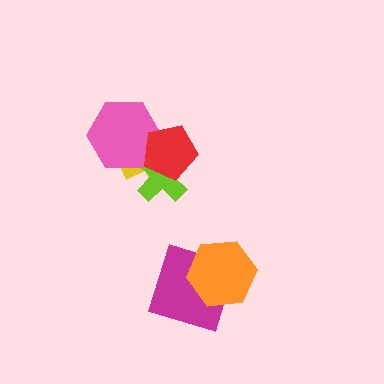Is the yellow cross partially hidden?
Yes, it is partially covered by another shape.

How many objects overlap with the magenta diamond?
1 object overlaps with the magenta diamond.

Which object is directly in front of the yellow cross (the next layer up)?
The lime cross is directly in front of the yellow cross.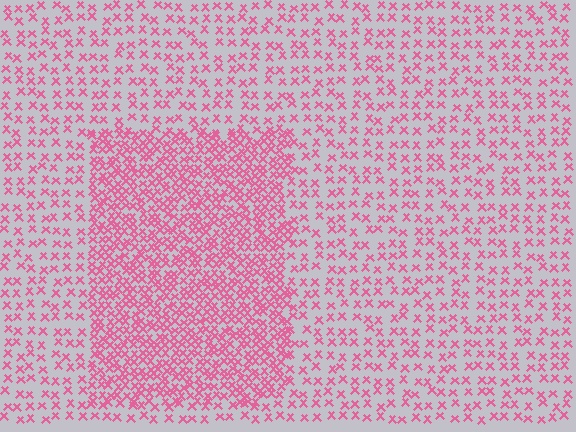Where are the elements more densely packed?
The elements are more densely packed inside the rectangle boundary.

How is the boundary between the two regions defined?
The boundary is defined by a change in element density (approximately 2.3x ratio). All elements are the same color, size, and shape.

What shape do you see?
I see a rectangle.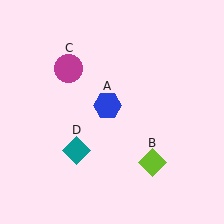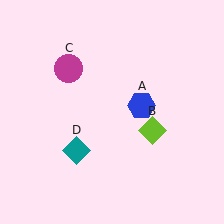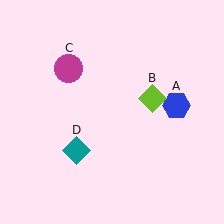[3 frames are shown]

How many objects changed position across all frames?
2 objects changed position: blue hexagon (object A), lime diamond (object B).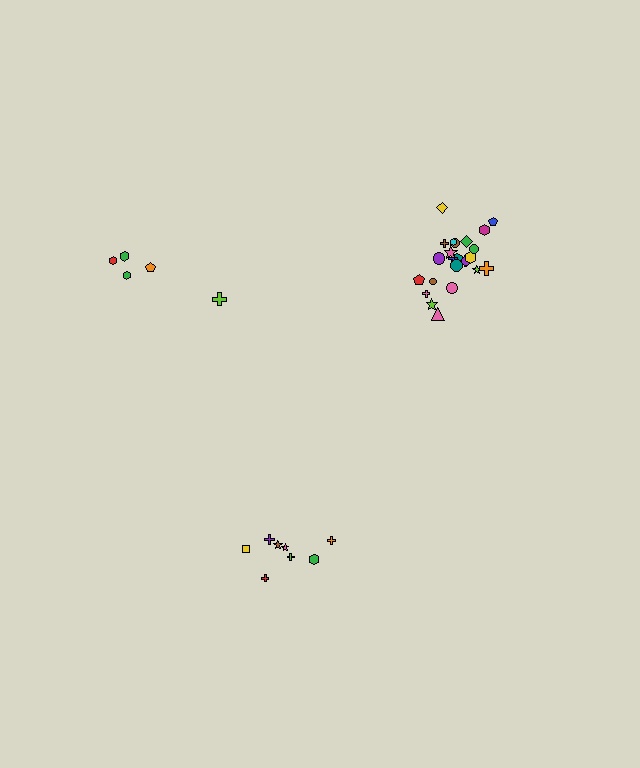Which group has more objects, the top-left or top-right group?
The top-right group.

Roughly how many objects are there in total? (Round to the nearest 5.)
Roughly 40 objects in total.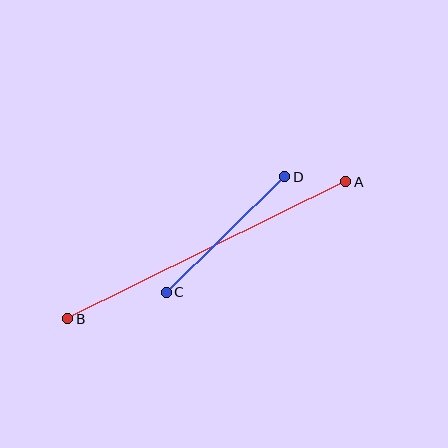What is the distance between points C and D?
The distance is approximately 165 pixels.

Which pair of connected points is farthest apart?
Points A and B are farthest apart.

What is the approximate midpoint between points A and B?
The midpoint is at approximately (207, 250) pixels.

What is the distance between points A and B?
The distance is approximately 310 pixels.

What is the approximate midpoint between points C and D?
The midpoint is at approximately (226, 234) pixels.